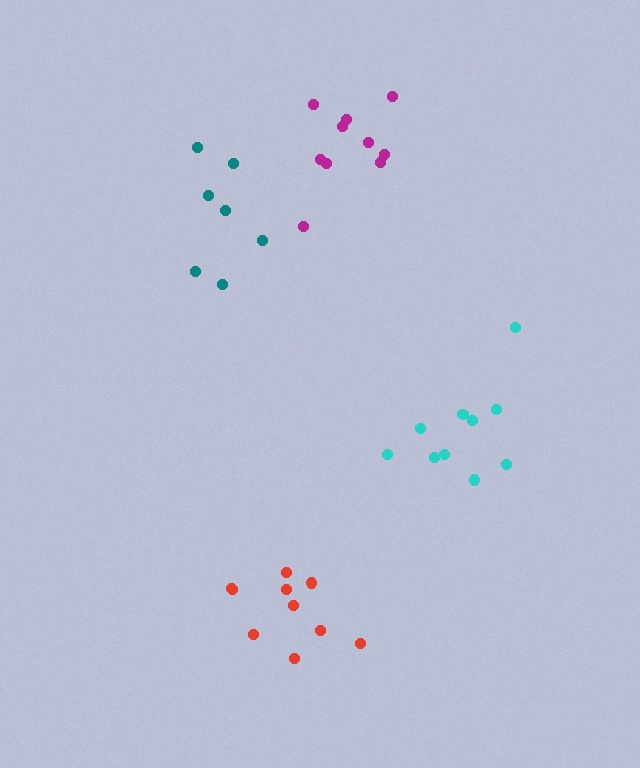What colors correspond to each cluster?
The clusters are colored: cyan, teal, magenta, red.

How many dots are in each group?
Group 1: 10 dots, Group 2: 7 dots, Group 3: 10 dots, Group 4: 10 dots (37 total).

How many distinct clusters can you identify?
There are 4 distinct clusters.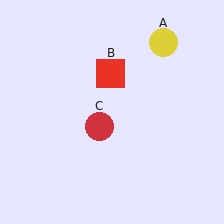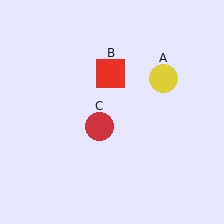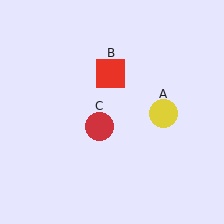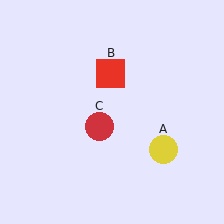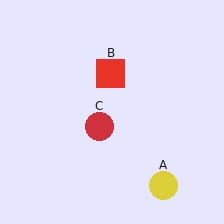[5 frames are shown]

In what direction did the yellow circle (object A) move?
The yellow circle (object A) moved down.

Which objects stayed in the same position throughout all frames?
Red square (object B) and red circle (object C) remained stationary.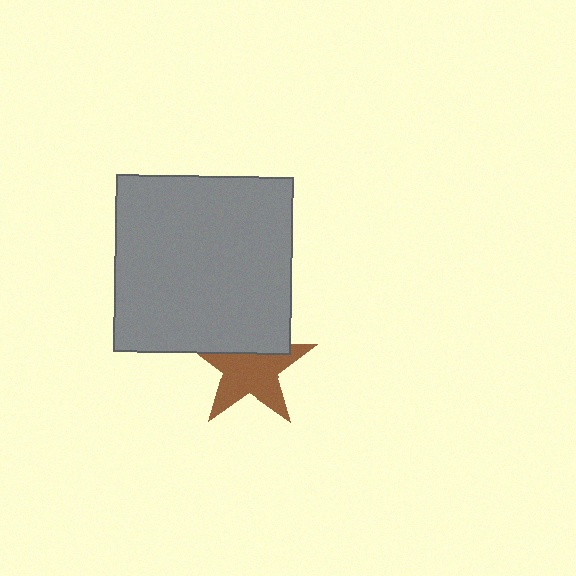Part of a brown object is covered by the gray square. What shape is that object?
It is a star.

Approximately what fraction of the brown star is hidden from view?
Roughly 35% of the brown star is hidden behind the gray square.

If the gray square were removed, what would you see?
You would see the complete brown star.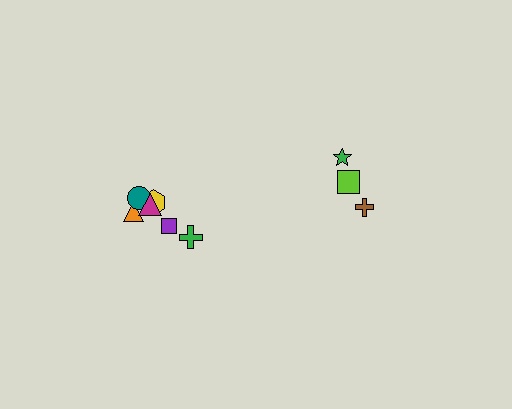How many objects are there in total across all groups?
There are 9 objects.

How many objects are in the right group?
There are 3 objects.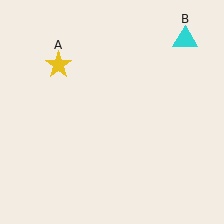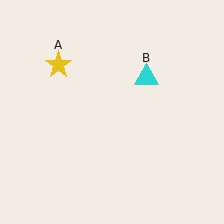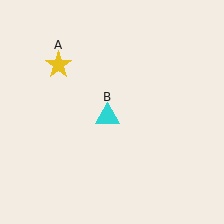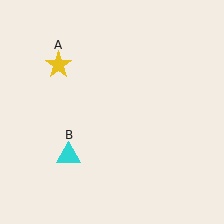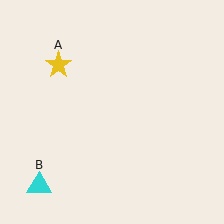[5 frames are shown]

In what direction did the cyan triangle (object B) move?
The cyan triangle (object B) moved down and to the left.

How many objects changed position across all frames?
1 object changed position: cyan triangle (object B).